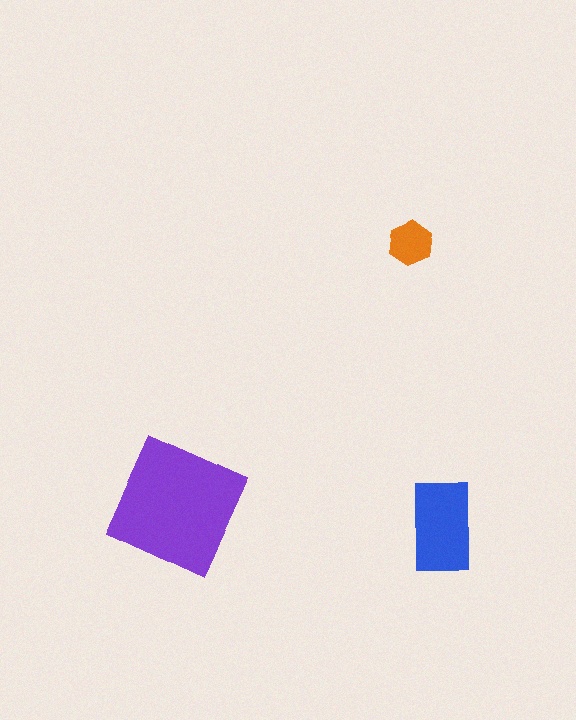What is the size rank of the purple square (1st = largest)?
1st.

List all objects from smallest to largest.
The orange hexagon, the blue rectangle, the purple square.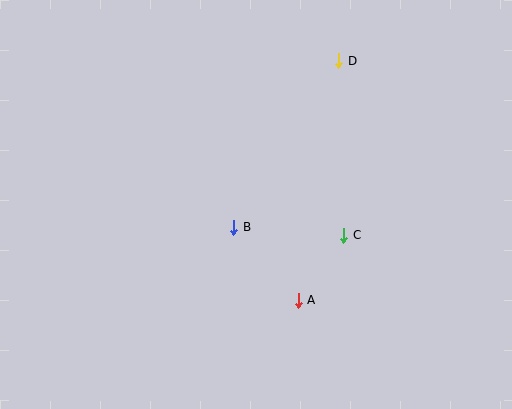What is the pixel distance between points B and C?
The distance between B and C is 110 pixels.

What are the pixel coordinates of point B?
Point B is at (234, 227).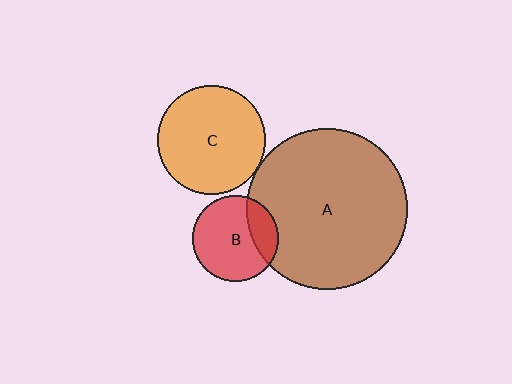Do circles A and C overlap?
Yes.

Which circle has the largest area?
Circle A (brown).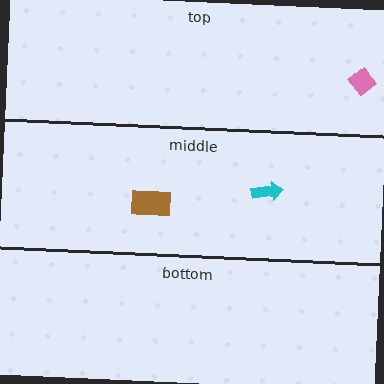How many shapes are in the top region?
1.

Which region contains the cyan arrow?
The middle region.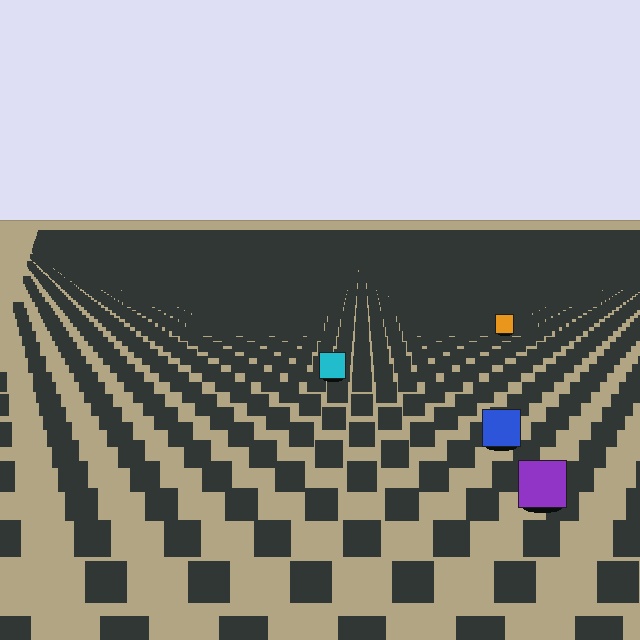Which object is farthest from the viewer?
The orange square is farthest from the viewer. It appears smaller and the ground texture around it is denser.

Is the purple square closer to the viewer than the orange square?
Yes. The purple square is closer — you can tell from the texture gradient: the ground texture is coarser near it.